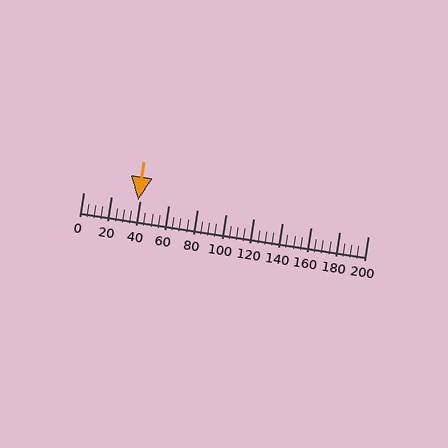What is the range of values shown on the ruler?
The ruler shows values from 0 to 200.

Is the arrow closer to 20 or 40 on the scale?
The arrow is closer to 40.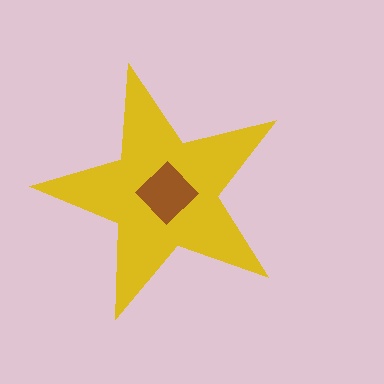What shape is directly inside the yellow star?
The brown diamond.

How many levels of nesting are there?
2.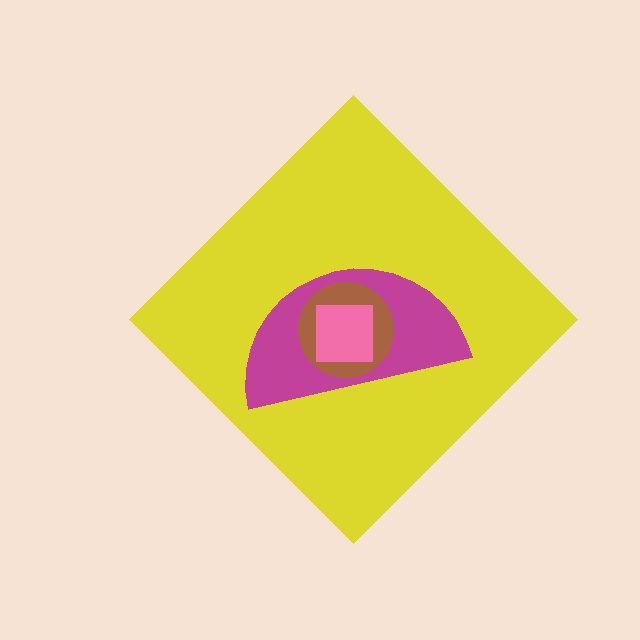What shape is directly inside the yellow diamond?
The magenta semicircle.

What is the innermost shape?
The pink square.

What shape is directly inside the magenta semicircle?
The brown circle.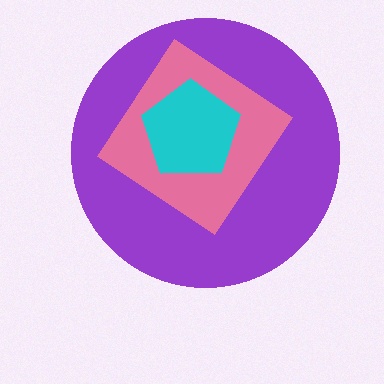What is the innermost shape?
The cyan pentagon.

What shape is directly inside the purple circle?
The pink diamond.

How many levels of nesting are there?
3.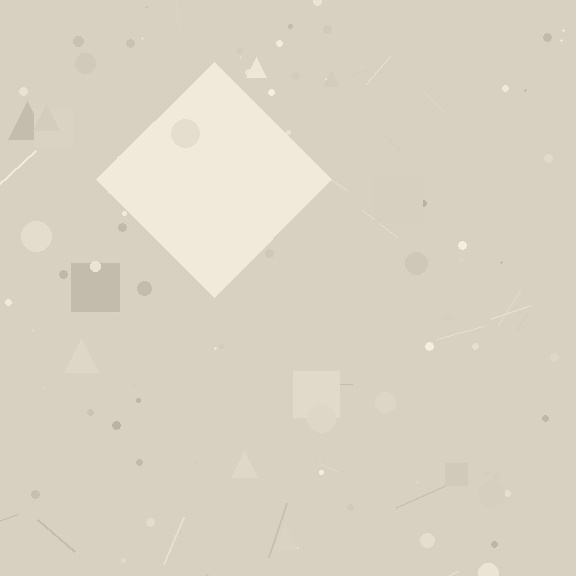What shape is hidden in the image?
A diamond is hidden in the image.